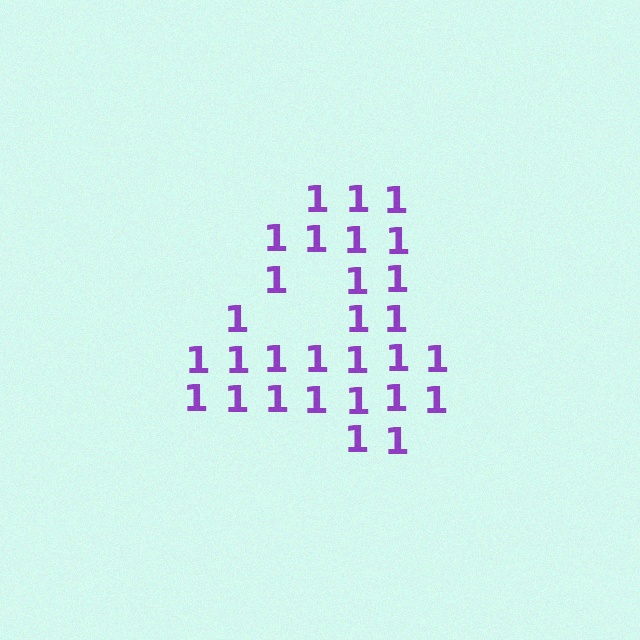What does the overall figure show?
The overall figure shows the digit 4.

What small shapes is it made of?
It is made of small digit 1's.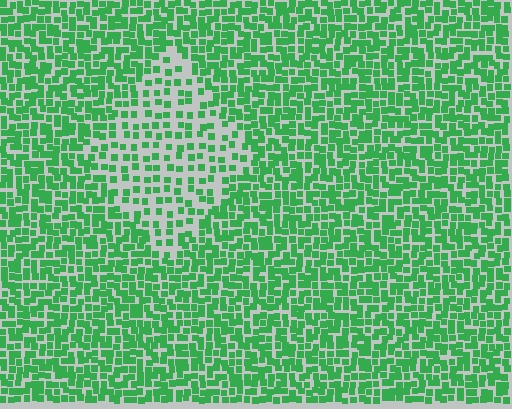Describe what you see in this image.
The image contains small green elements arranged at two different densities. A diamond-shaped region is visible where the elements are less densely packed than the surrounding area.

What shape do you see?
I see a diamond.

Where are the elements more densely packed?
The elements are more densely packed outside the diamond boundary.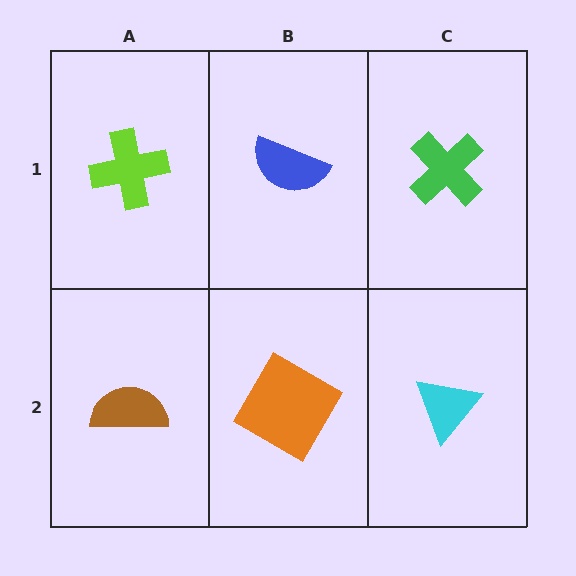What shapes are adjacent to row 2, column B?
A blue semicircle (row 1, column B), a brown semicircle (row 2, column A), a cyan triangle (row 2, column C).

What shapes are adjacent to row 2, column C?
A green cross (row 1, column C), an orange diamond (row 2, column B).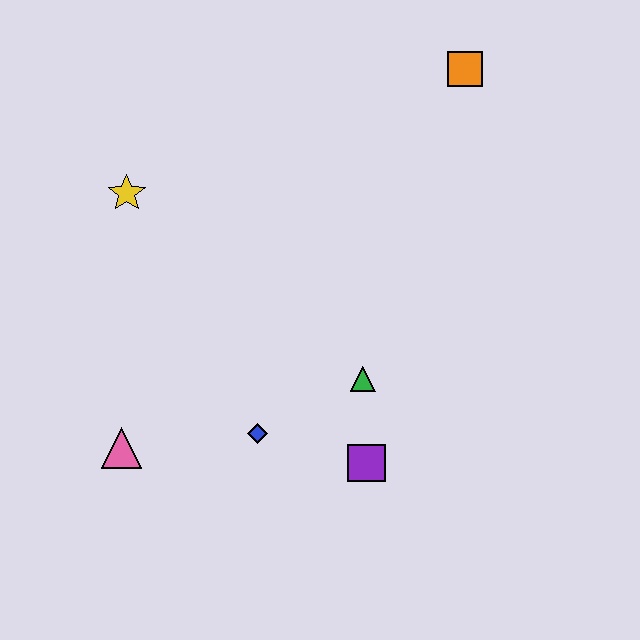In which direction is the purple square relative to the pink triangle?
The purple square is to the right of the pink triangle.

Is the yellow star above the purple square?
Yes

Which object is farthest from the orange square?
The pink triangle is farthest from the orange square.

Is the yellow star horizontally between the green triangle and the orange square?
No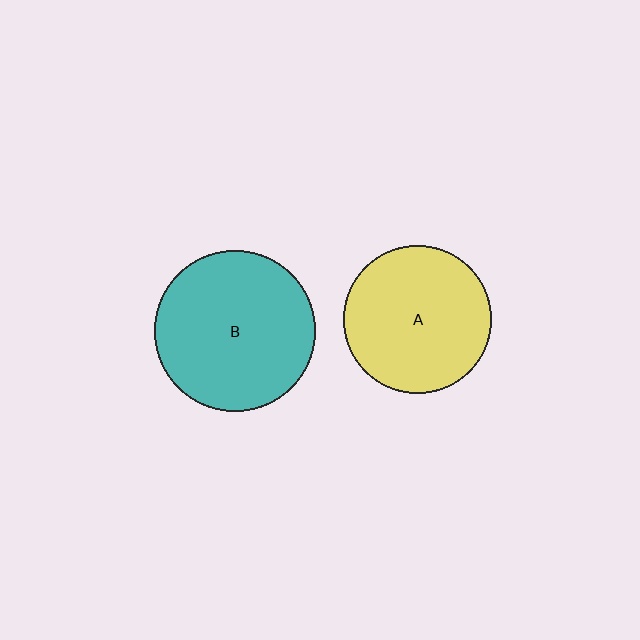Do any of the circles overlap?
No, none of the circles overlap.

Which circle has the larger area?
Circle B (teal).